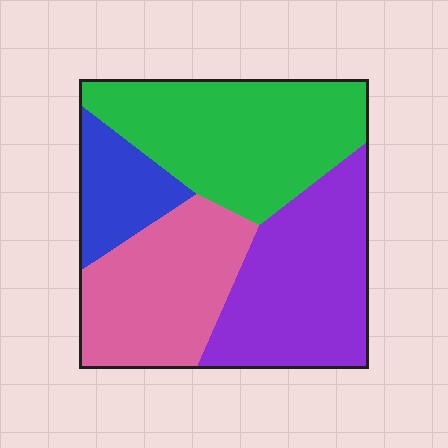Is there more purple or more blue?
Purple.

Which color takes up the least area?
Blue, at roughly 10%.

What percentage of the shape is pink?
Pink covers around 25% of the shape.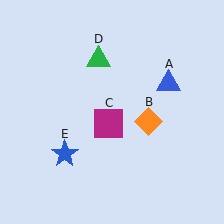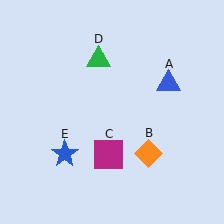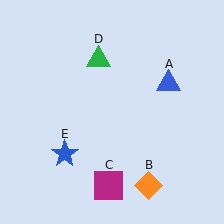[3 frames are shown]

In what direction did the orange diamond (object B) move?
The orange diamond (object B) moved down.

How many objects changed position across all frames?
2 objects changed position: orange diamond (object B), magenta square (object C).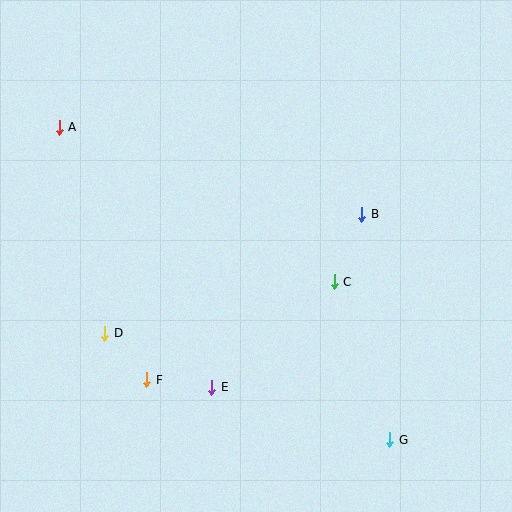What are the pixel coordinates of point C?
Point C is at (334, 282).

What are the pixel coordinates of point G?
Point G is at (390, 440).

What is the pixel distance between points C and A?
The distance between C and A is 316 pixels.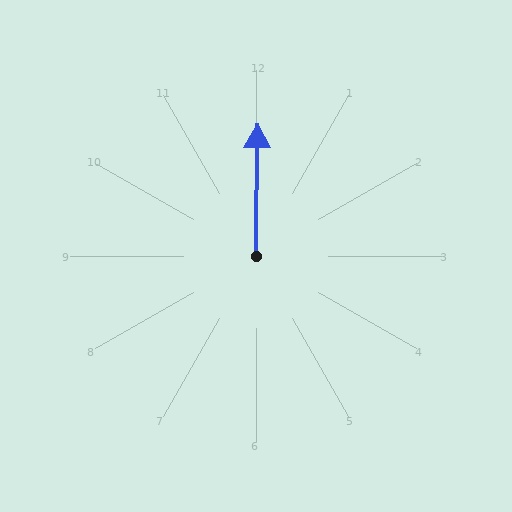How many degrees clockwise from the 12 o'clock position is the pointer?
Approximately 0 degrees.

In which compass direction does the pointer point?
North.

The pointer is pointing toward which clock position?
Roughly 12 o'clock.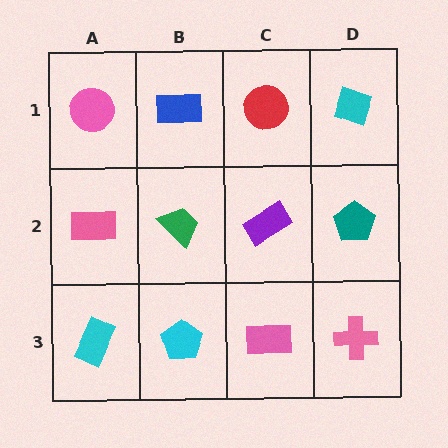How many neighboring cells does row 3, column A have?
2.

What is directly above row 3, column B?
A green trapezoid.